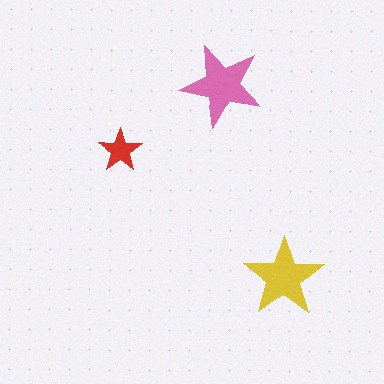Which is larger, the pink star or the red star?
The pink one.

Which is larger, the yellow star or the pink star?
The pink one.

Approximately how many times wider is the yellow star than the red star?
About 2 times wider.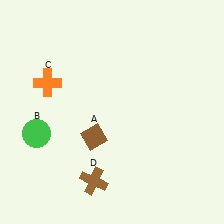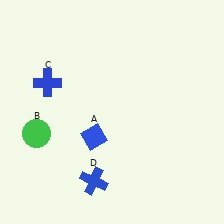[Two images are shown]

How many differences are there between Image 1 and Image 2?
There are 3 differences between the two images.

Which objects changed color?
A changed from brown to blue. C changed from orange to blue. D changed from brown to blue.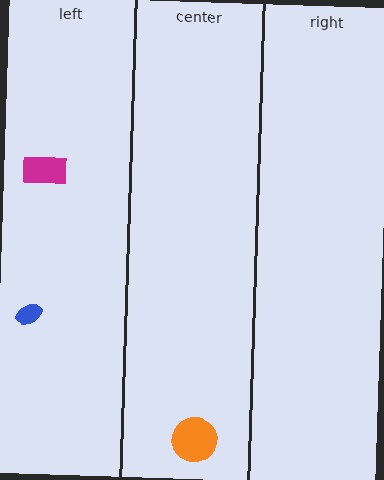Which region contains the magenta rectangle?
The left region.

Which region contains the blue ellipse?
The left region.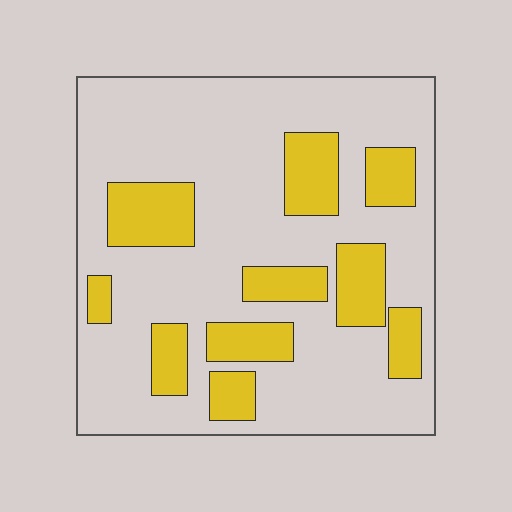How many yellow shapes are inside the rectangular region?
10.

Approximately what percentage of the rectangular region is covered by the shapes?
Approximately 25%.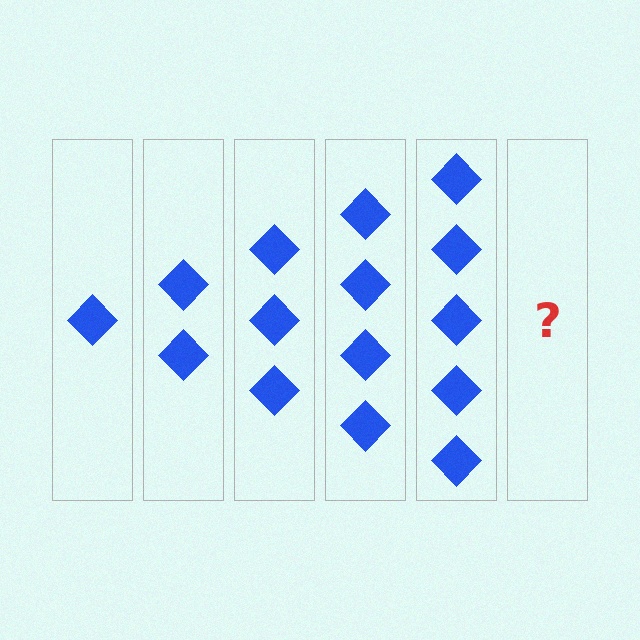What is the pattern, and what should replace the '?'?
The pattern is that each step adds one more diamond. The '?' should be 6 diamonds.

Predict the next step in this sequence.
The next step is 6 diamonds.